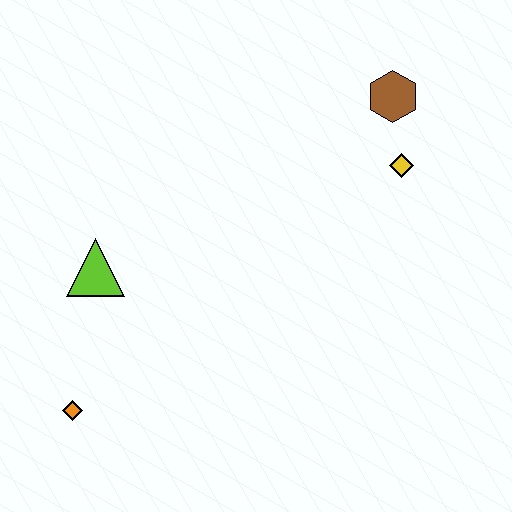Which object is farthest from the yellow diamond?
The orange diamond is farthest from the yellow diamond.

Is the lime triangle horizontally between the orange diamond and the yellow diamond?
Yes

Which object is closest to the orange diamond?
The lime triangle is closest to the orange diamond.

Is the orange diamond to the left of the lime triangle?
Yes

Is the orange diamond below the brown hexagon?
Yes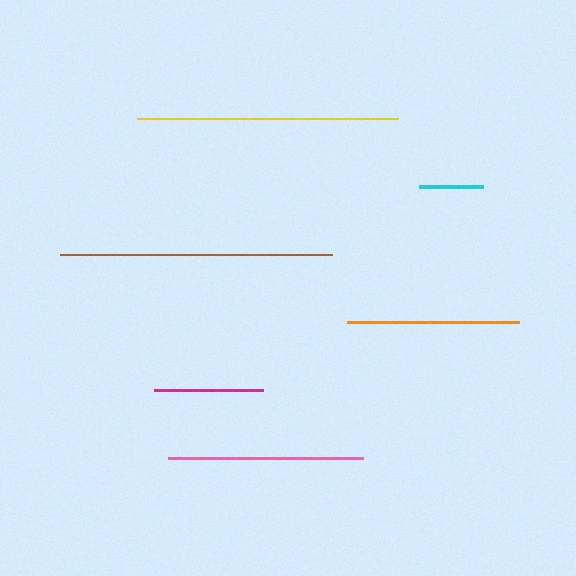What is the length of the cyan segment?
The cyan segment is approximately 64 pixels long.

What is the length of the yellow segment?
The yellow segment is approximately 261 pixels long.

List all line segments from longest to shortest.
From longest to shortest: brown, yellow, pink, orange, magenta, cyan.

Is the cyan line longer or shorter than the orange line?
The orange line is longer than the cyan line.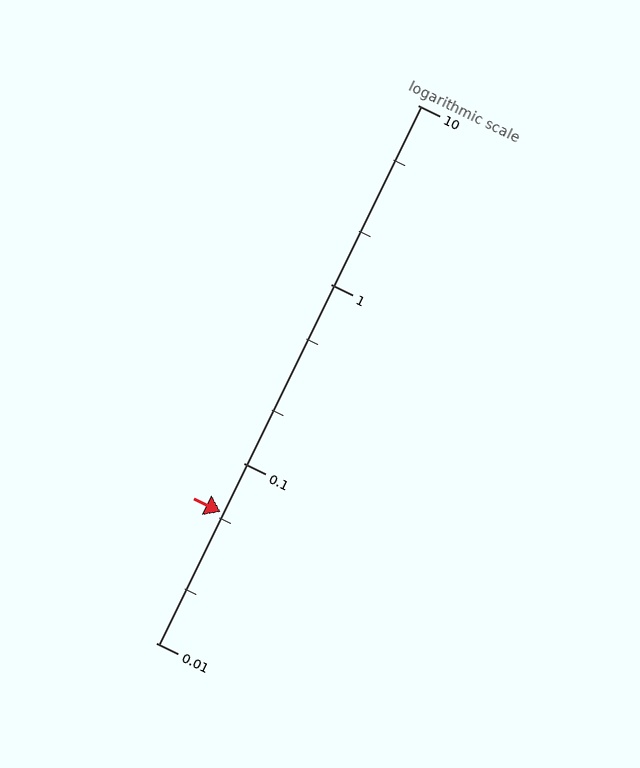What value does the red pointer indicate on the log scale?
The pointer indicates approximately 0.054.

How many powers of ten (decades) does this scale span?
The scale spans 3 decades, from 0.01 to 10.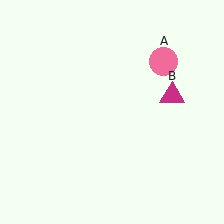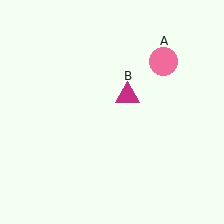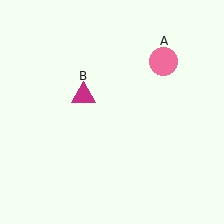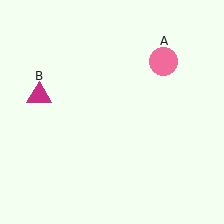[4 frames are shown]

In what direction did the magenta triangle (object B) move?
The magenta triangle (object B) moved left.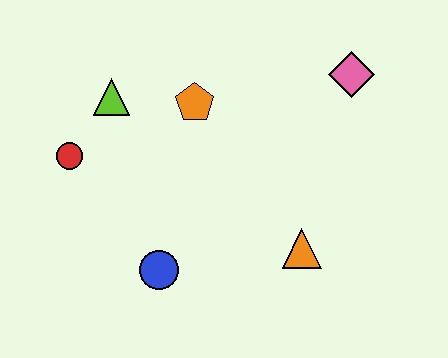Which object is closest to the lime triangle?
The red circle is closest to the lime triangle.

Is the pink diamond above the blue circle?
Yes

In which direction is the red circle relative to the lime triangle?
The red circle is below the lime triangle.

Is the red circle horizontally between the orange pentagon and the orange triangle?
No